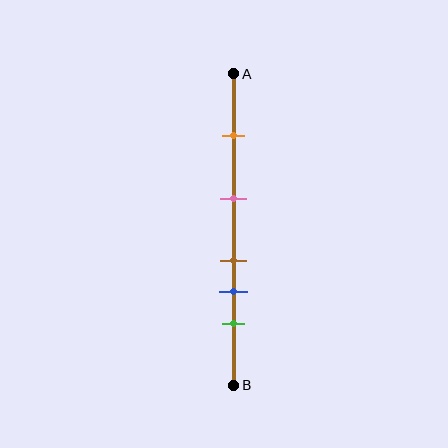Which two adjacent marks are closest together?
The brown and blue marks are the closest adjacent pair.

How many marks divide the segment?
There are 5 marks dividing the segment.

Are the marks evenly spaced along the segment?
No, the marks are not evenly spaced.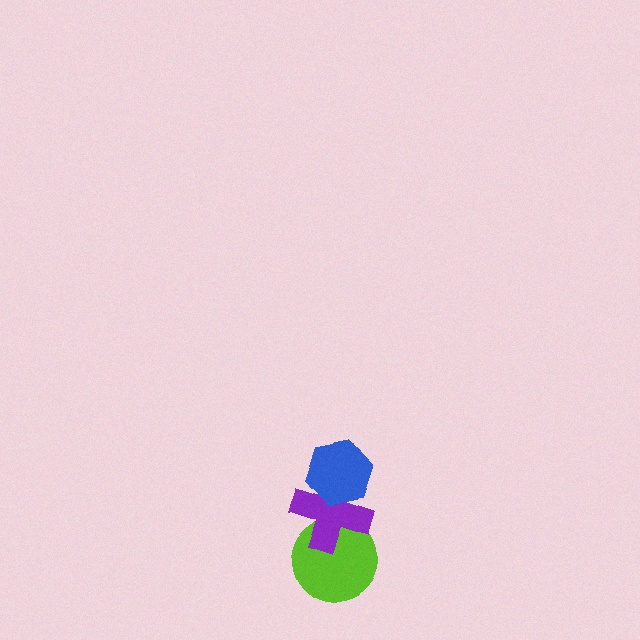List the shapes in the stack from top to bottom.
From top to bottom: the blue hexagon, the purple cross, the lime circle.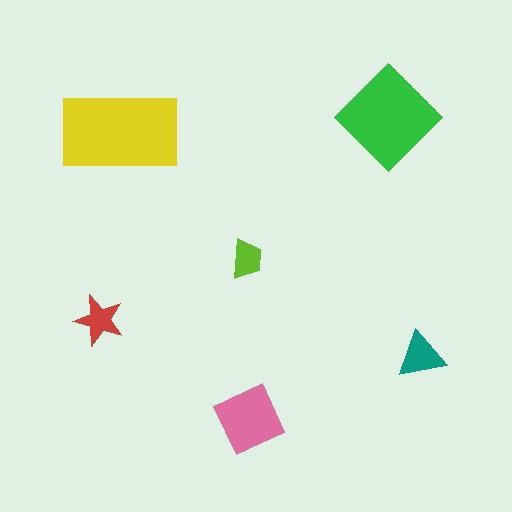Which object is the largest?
The yellow rectangle.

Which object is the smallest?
The lime trapezoid.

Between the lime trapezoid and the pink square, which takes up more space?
The pink square.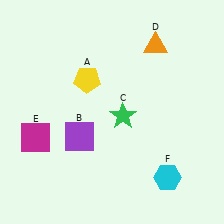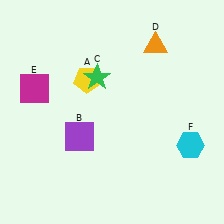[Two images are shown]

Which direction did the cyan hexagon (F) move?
The cyan hexagon (F) moved up.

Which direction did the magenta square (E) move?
The magenta square (E) moved up.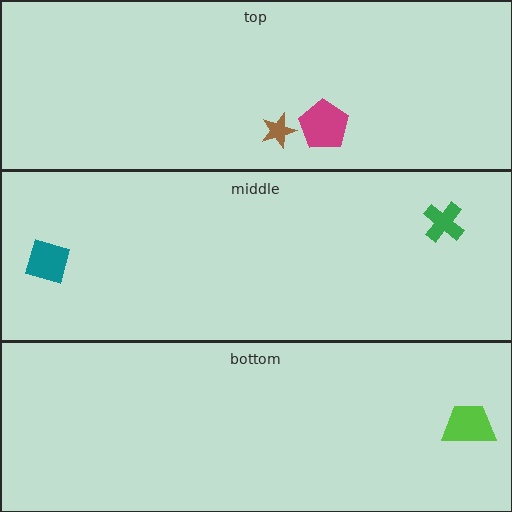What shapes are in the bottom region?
The lime trapezoid.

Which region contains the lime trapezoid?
The bottom region.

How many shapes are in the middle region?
2.